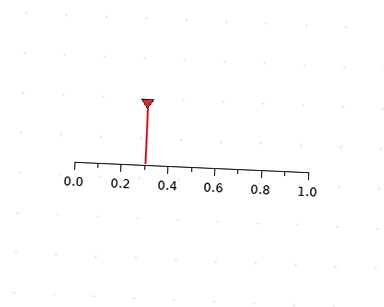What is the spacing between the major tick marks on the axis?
The major ticks are spaced 0.2 apart.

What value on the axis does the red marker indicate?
The marker indicates approximately 0.3.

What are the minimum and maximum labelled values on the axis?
The axis runs from 0.0 to 1.0.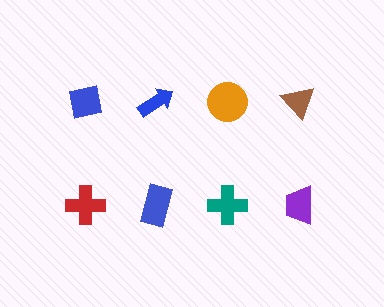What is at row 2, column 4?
A purple trapezoid.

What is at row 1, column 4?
A brown triangle.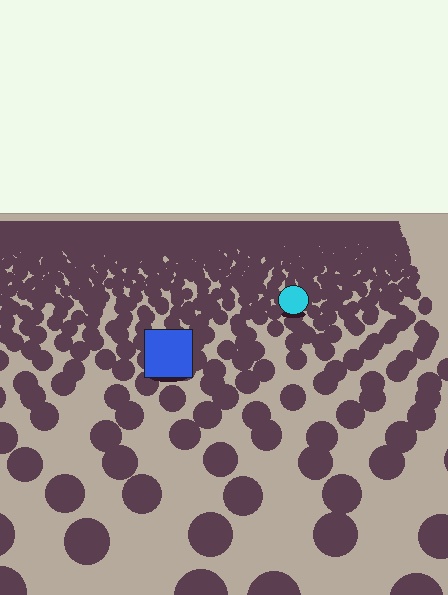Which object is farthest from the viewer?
The cyan circle is farthest from the viewer. It appears smaller and the ground texture around it is denser.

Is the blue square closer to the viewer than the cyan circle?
Yes. The blue square is closer — you can tell from the texture gradient: the ground texture is coarser near it.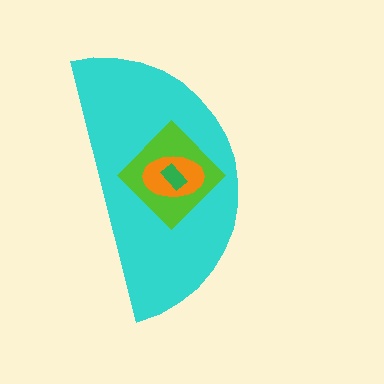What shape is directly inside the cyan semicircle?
The lime diamond.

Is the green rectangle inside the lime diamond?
Yes.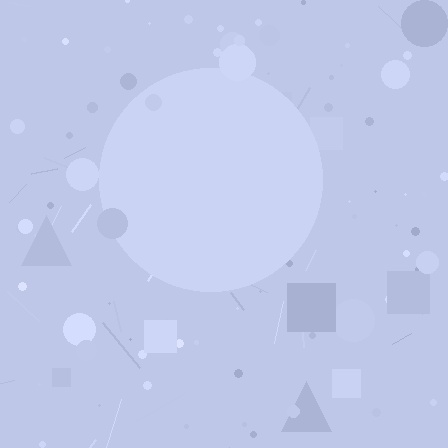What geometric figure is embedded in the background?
A circle is embedded in the background.